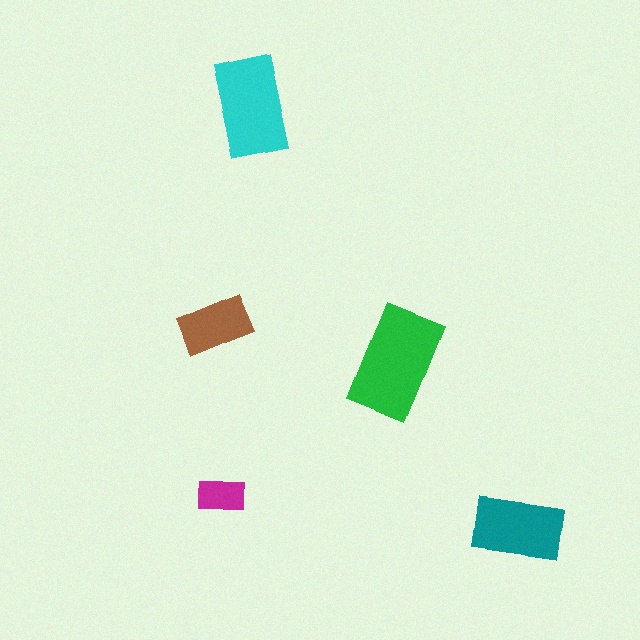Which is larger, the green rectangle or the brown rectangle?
The green one.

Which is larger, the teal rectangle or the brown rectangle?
The teal one.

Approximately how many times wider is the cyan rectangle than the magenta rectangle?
About 2 times wider.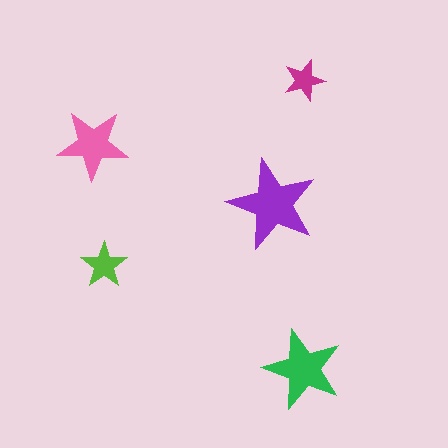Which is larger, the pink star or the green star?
The green one.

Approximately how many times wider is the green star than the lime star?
About 1.5 times wider.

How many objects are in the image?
There are 5 objects in the image.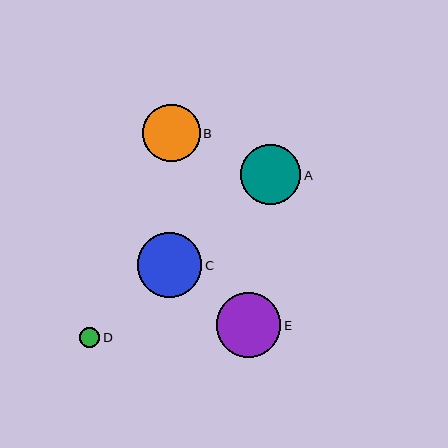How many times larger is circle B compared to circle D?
Circle B is approximately 2.9 times the size of circle D.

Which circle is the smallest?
Circle D is the smallest with a size of approximately 20 pixels.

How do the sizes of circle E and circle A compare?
Circle E and circle A are approximately the same size.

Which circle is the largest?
Circle E is the largest with a size of approximately 64 pixels.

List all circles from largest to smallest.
From largest to smallest: E, C, A, B, D.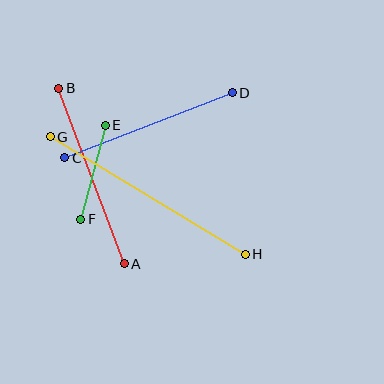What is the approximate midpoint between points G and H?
The midpoint is at approximately (148, 196) pixels.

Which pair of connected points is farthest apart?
Points G and H are farthest apart.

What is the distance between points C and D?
The distance is approximately 179 pixels.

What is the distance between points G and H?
The distance is approximately 228 pixels.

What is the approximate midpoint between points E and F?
The midpoint is at approximately (93, 172) pixels.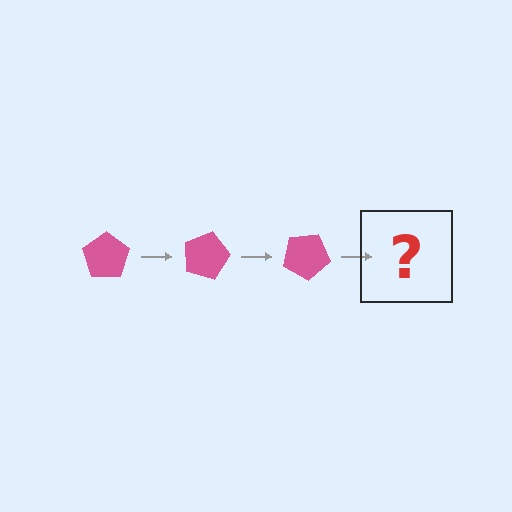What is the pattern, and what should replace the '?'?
The pattern is that the pentagon rotates 15 degrees each step. The '?' should be a pink pentagon rotated 45 degrees.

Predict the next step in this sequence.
The next step is a pink pentagon rotated 45 degrees.